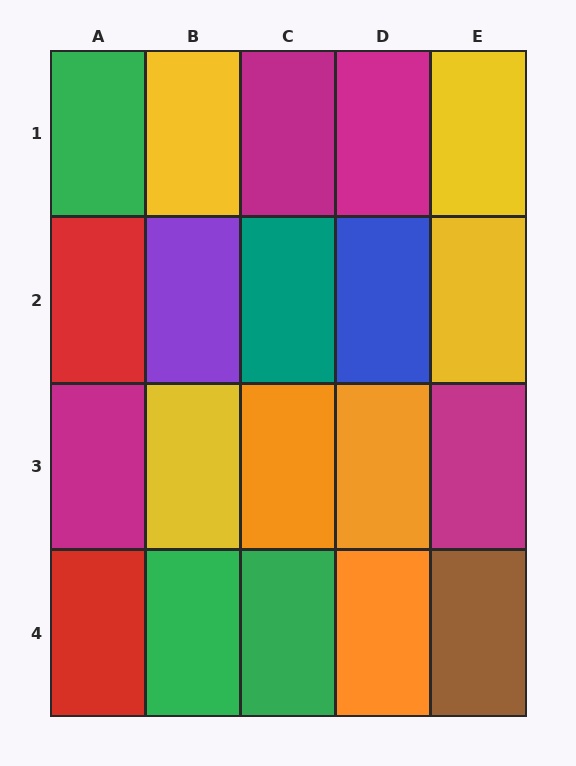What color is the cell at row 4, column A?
Red.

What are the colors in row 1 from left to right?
Green, yellow, magenta, magenta, yellow.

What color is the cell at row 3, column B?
Yellow.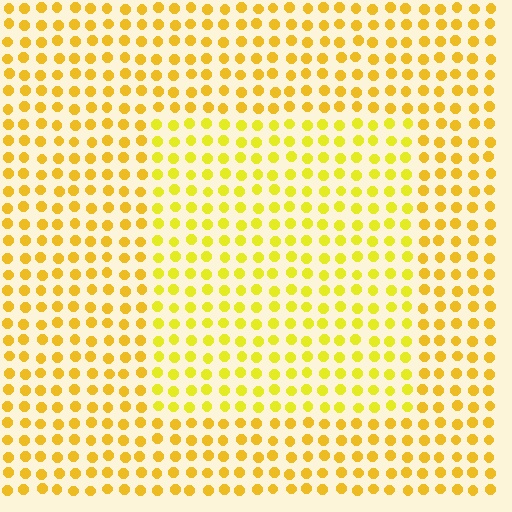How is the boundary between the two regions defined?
The boundary is defined purely by a slight shift in hue (about 17 degrees). Spacing, size, and orientation are identical on both sides.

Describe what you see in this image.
The image is filled with small yellow elements in a uniform arrangement. A rectangle-shaped region is visible where the elements are tinted to a slightly different hue, forming a subtle color boundary.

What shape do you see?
I see a rectangle.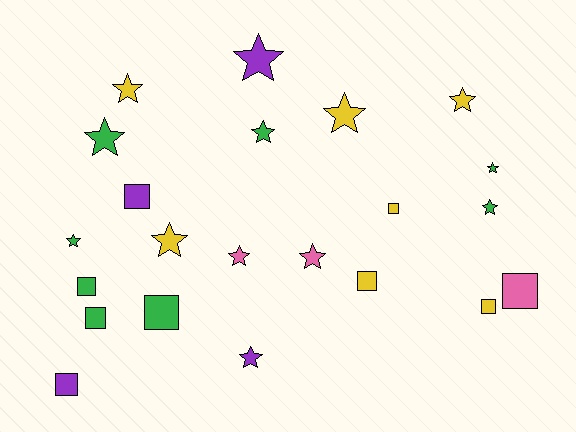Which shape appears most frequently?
Star, with 13 objects.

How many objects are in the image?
There are 22 objects.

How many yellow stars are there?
There are 4 yellow stars.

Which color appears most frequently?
Green, with 8 objects.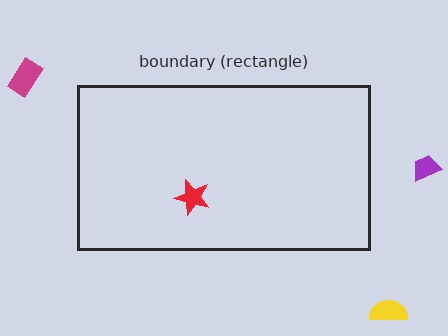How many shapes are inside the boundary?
1 inside, 3 outside.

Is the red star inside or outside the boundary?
Inside.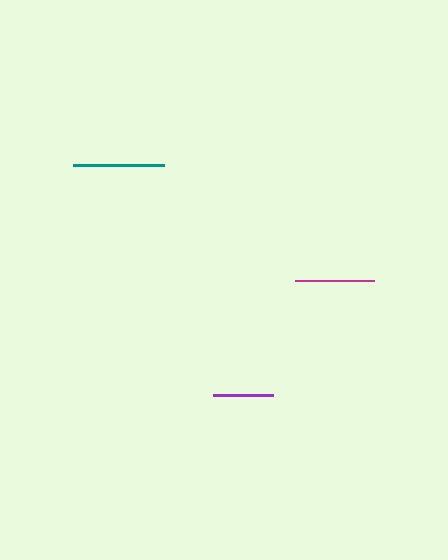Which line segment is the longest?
The teal line is the longest at approximately 91 pixels.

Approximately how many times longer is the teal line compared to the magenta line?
The teal line is approximately 1.1 times the length of the magenta line.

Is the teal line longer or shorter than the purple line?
The teal line is longer than the purple line.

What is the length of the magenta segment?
The magenta segment is approximately 79 pixels long.